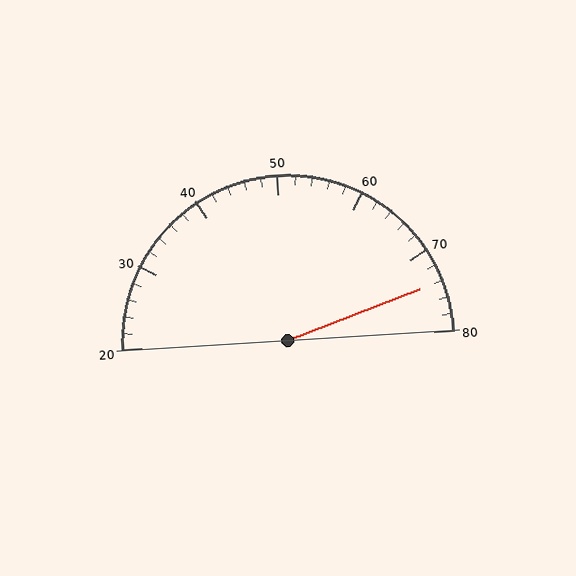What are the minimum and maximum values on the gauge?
The gauge ranges from 20 to 80.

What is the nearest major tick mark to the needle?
The nearest major tick mark is 70.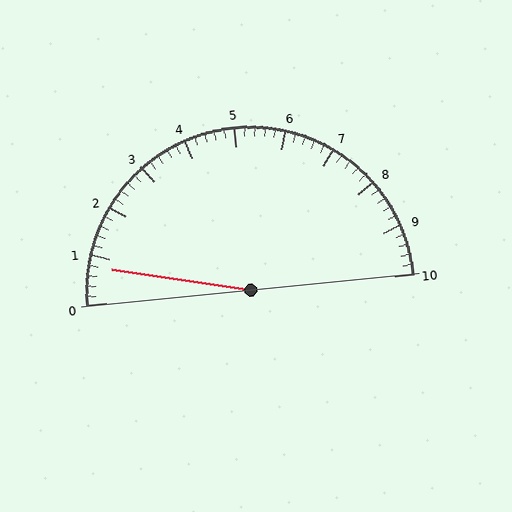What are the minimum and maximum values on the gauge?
The gauge ranges from 0 to 10.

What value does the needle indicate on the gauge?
The needle indicates approximately 0.8.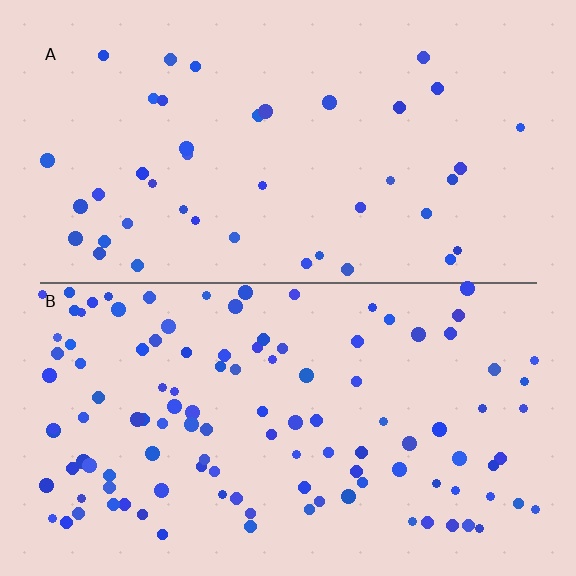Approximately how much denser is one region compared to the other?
Approximately 2.7× — region B over region A.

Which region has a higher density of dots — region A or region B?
B (the bottom).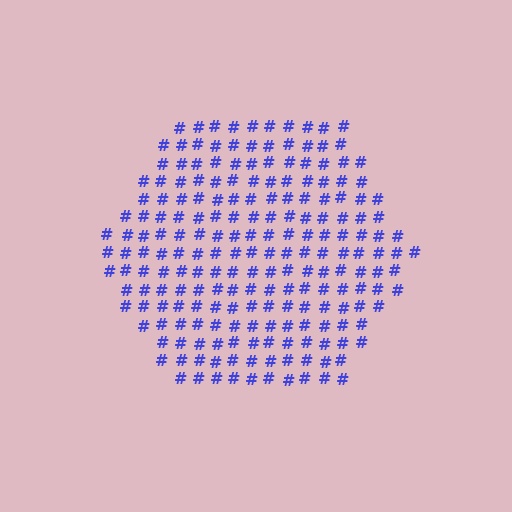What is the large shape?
The large shape is a hexagon.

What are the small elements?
The small elements are hash symbols.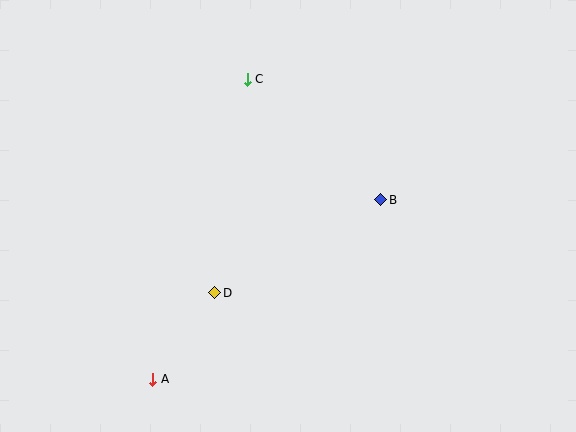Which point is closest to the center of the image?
Point B at (381, 200) is closest to the center.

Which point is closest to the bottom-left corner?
Point A is closest to the bottom-left corner.